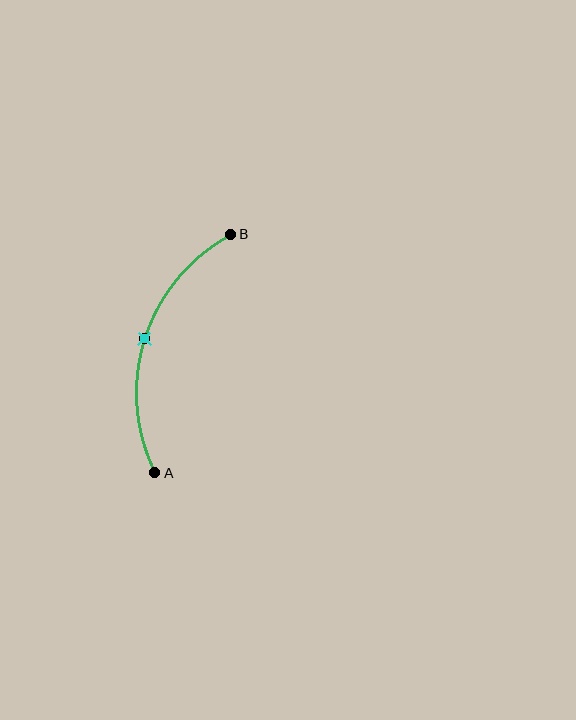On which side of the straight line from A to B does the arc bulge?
The arc bulges to the left of the straight line connecting A and B.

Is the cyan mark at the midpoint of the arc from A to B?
Yes. The cyan mark lies on the arc at equal arc-length from both A and B — it is the arc midpoint.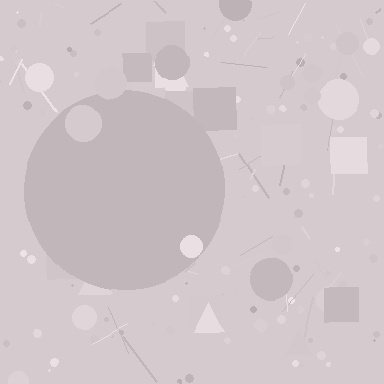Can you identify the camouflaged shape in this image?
The camouflaged shape is a circle.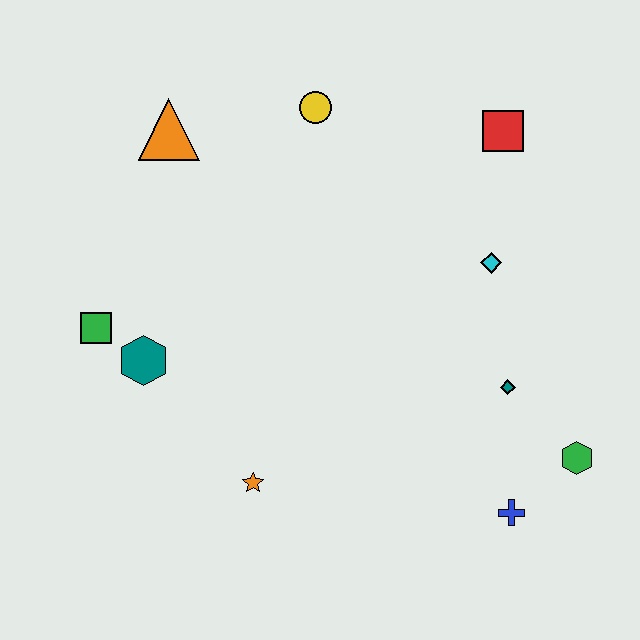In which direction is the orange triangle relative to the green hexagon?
The orange triangle is to the left of the green hexagon.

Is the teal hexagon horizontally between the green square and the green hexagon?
Yes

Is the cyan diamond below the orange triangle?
Yes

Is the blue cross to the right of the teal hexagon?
Yes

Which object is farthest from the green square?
The green hexagon is farthest from the green square.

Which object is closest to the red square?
The cyan diamond is closest to the red square.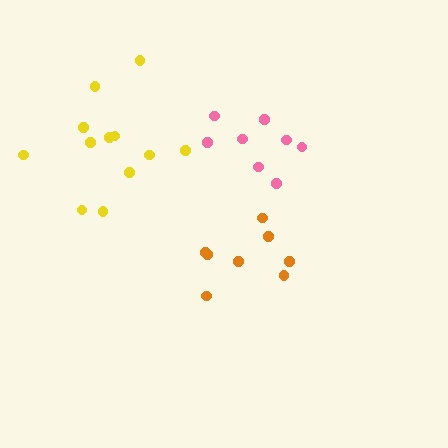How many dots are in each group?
Group 1: 9 dots, Group 2: 8 dots, Group 3: 12 dots (29 total).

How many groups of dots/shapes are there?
There are 3 groups.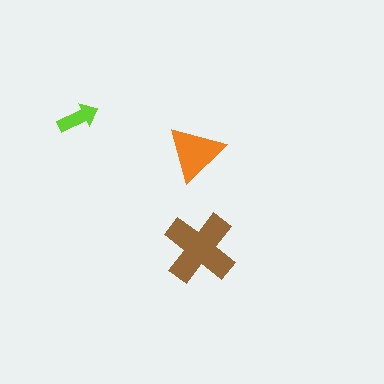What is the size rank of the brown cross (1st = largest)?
1st.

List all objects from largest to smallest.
The brown cross, the orange triangle, the lime arrow.